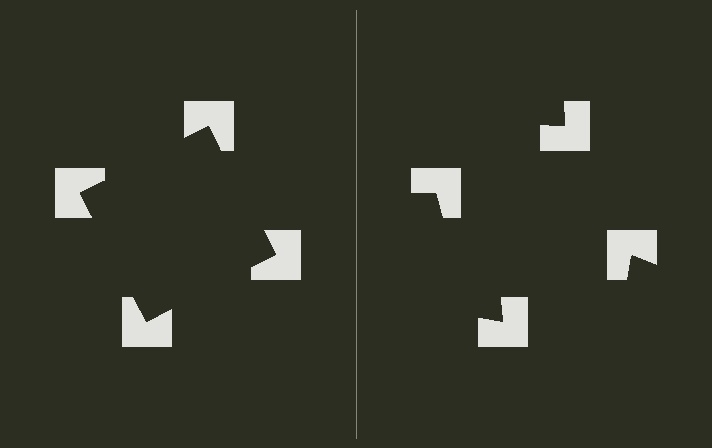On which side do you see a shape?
An illusory square appears on the left side. On the right side the wedge cuts are rotated, so no coherent shape forms.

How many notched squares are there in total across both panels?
8 — 4 on each side.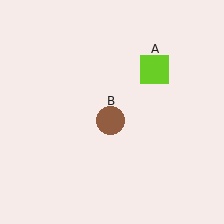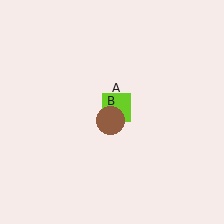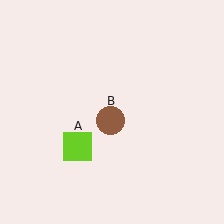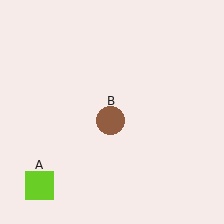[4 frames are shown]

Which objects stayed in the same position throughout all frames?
Brown circle (object B) remained stationary.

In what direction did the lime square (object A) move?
The lime square (object A) moved down and to the left.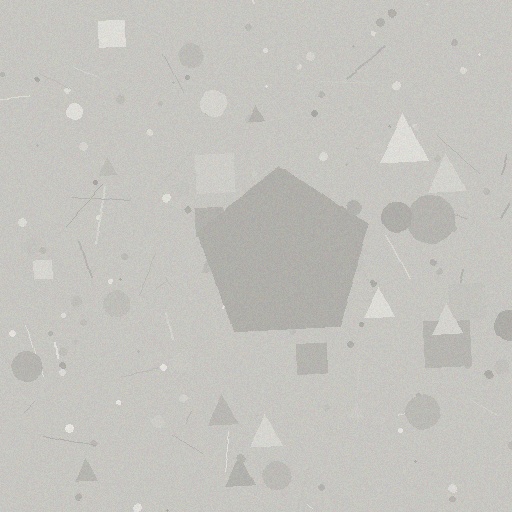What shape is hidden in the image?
A pentagon is hidden in the image.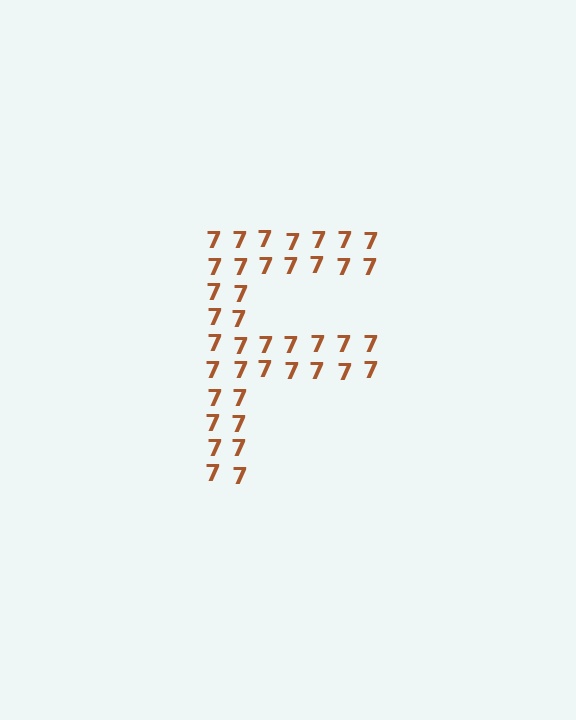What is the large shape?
The large shape is the letter F.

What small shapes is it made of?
It is made of small digit 7's.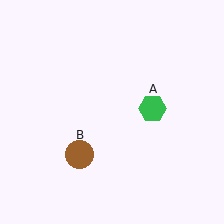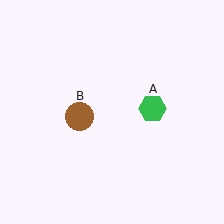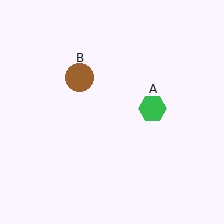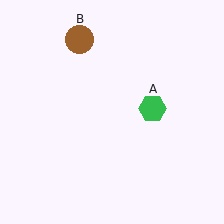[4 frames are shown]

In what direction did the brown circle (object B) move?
The brown circle (object B) moved up.